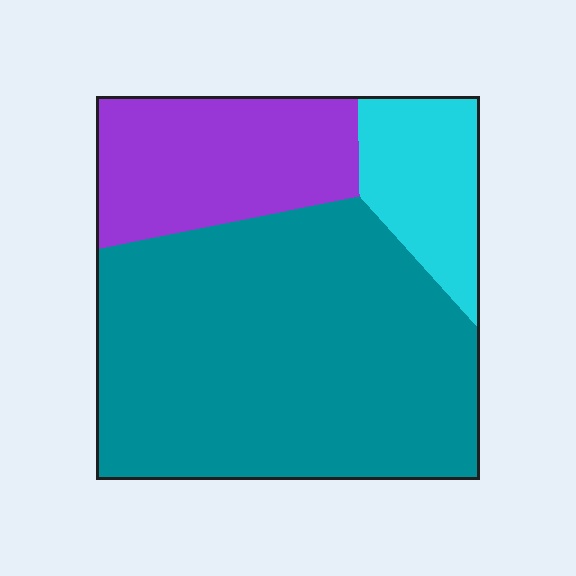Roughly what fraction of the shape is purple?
Purple takes up about one quarter (1/4) of the shape.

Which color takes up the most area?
Teal, at roughly 65%.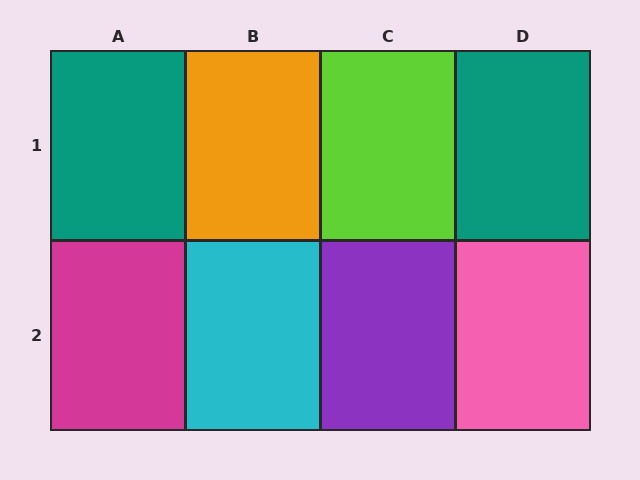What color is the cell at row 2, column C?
Purple.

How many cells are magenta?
1 cell is magenta.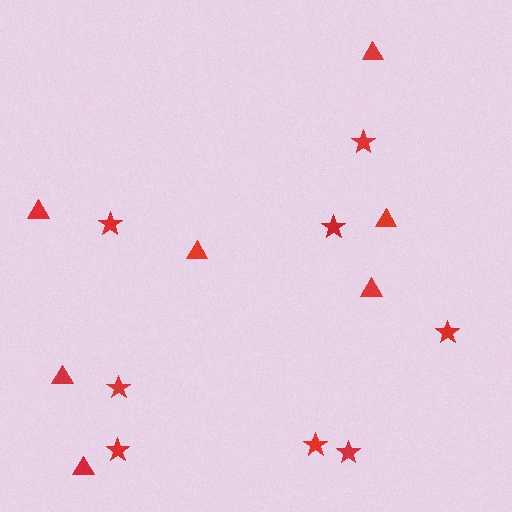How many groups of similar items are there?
There are 2 groups: one group of triangles (7) and one group of stars (8).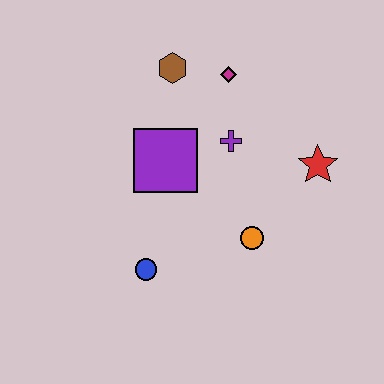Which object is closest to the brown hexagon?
The magenta diamond is closest to the brown hexagon.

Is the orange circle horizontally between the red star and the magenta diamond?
Yes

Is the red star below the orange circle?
No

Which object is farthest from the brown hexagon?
The blue circle is farthest from the brown hexagon.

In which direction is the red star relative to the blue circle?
The red star is to the right of the blue circle.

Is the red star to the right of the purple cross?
Yes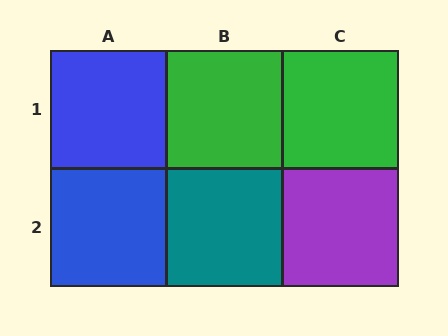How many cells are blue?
2 cells are blue.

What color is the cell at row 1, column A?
Blue.